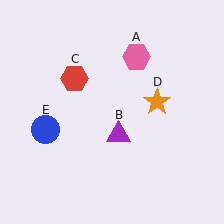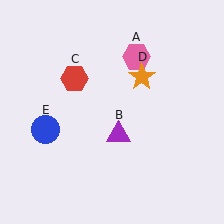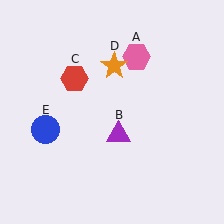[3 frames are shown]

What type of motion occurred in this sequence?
The orange star (object D) rotated counterclockwise around the center of the scene.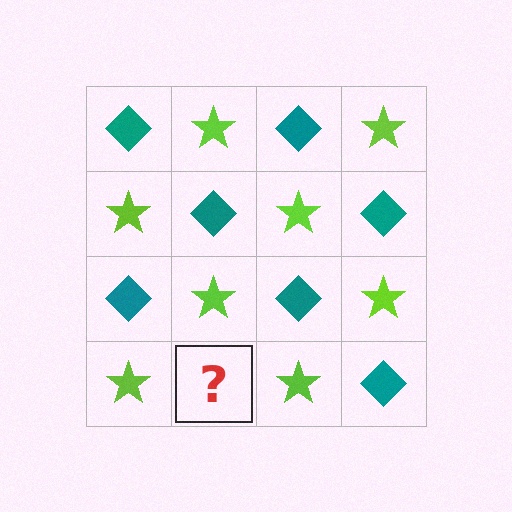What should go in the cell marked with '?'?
The missing cell should contain a teal diamond.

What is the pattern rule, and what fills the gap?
The rule is that it alternates teal diamond and lime star in a checkerboard pattern. The gap should be filled with a teal diamond.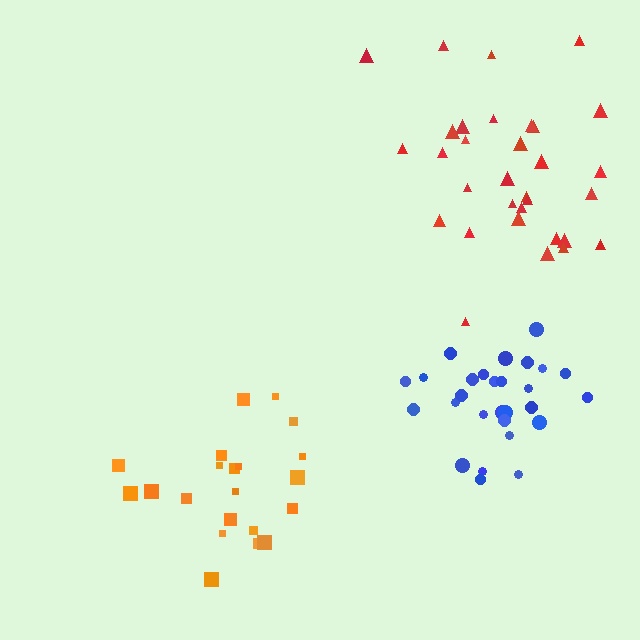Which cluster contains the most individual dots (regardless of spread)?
Red (32).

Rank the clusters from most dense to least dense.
orange, blue, red.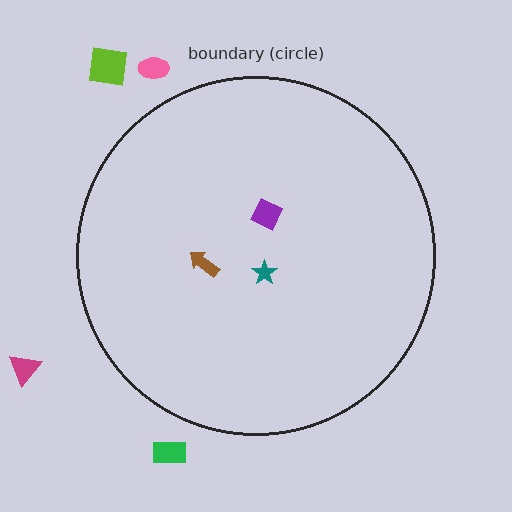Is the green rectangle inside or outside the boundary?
Outside.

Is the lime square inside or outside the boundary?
Outside.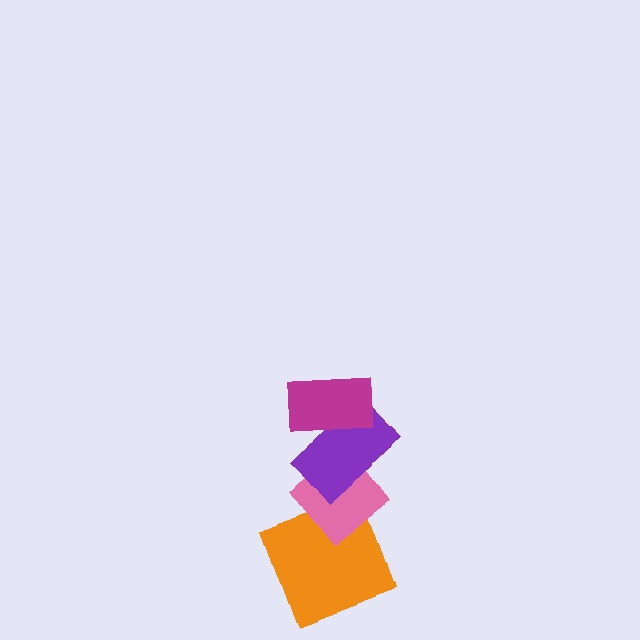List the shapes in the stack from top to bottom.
From top to bottom: the magenta rectangle, the purple rectangle, the pink diamond, the orange square.